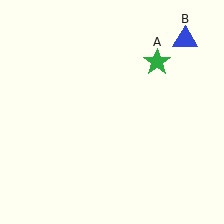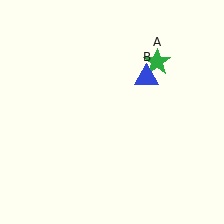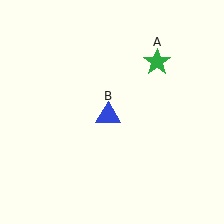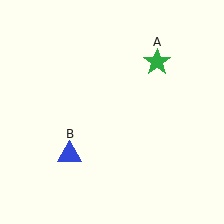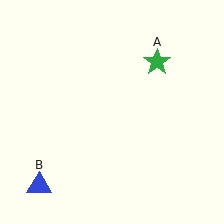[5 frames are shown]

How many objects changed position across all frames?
1 object changed position: blue triangle (object B).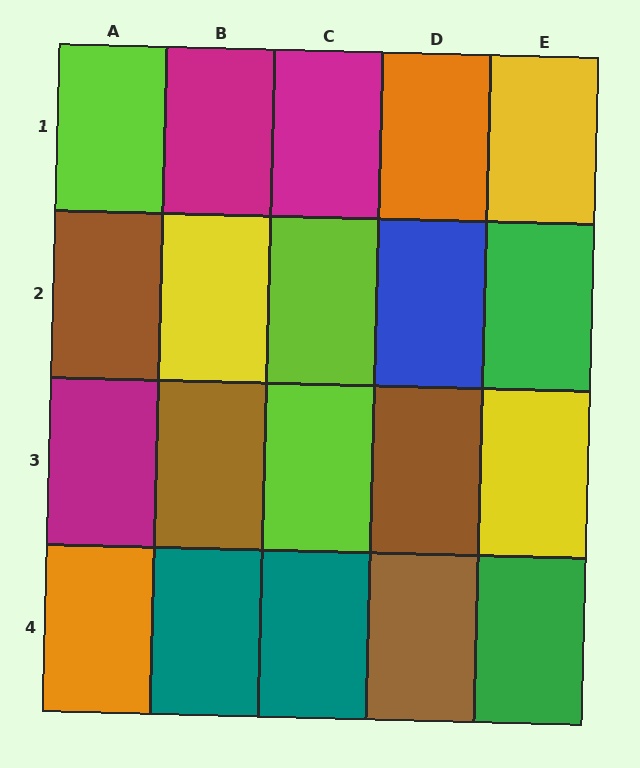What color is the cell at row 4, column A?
Orange.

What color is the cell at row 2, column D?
Blue.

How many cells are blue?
1 cell is blue.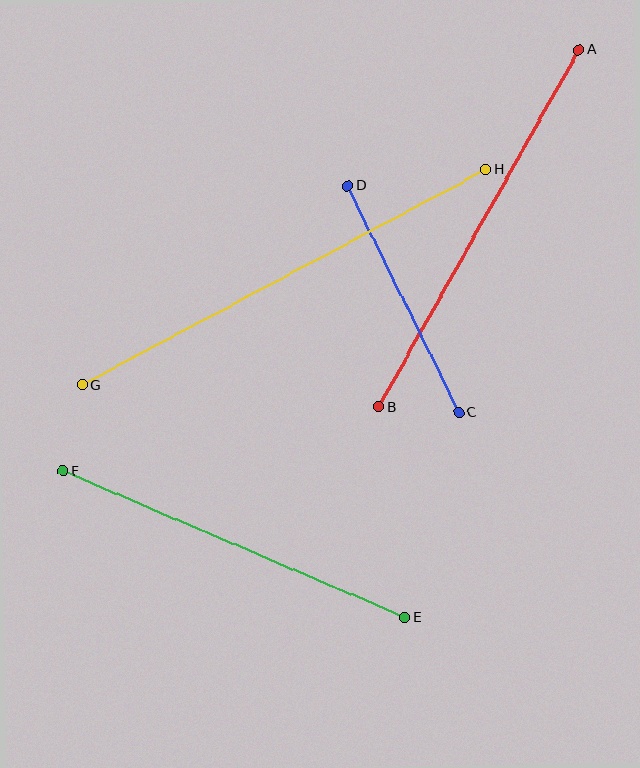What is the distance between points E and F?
The distance is approximately 372 pixels.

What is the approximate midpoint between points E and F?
The midpoint is at approximately (234, 544) pixels.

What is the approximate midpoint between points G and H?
The midpoint is at approximately (284, 277) pixels.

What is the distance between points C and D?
The distance is approximately 252 pixels.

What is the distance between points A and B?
The distance is approximately 409 pixels.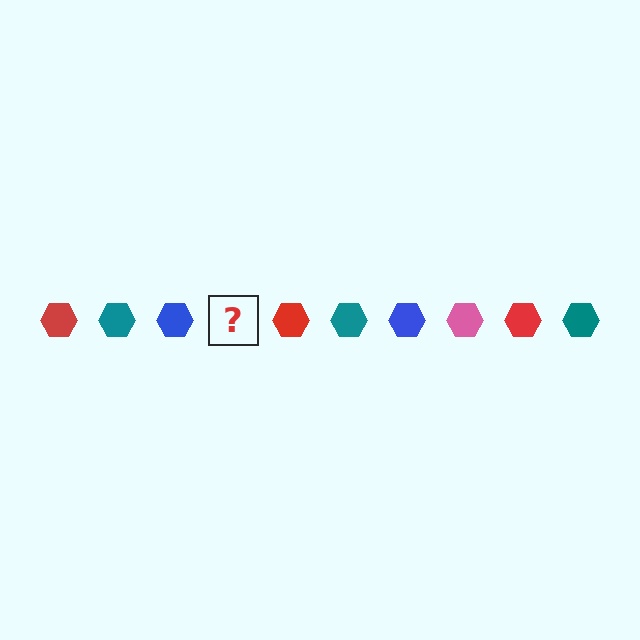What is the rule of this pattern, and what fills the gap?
The rule is that the pattern cycles through red, teal, blue, pink hexagons. The gap should be filled with a pink hexagon.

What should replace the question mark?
The question mark should be replaced with a pink hexagon.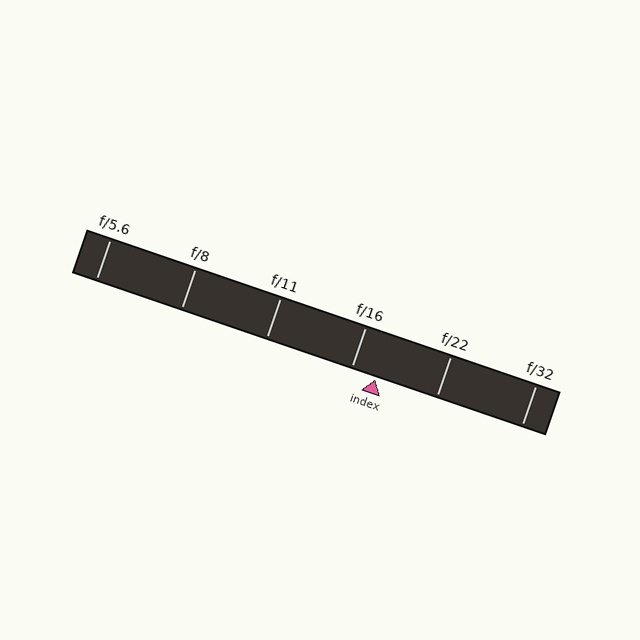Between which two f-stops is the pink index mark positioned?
The index mark is between f/16 and f/22.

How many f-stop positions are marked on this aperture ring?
There are 6 f-stop positions marked.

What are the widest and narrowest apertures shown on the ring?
The widest aperture shown is f/5.6 and the narrowest is f/32.